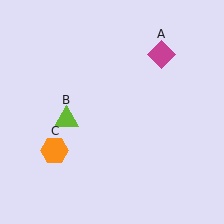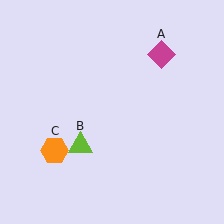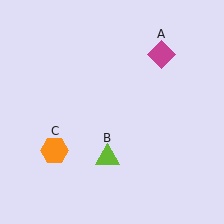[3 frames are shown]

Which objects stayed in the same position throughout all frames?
Magenta diamond (object A) and orange hexagon (object C) remained stationary.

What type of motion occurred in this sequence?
The lime triangle (object B) rotated counterclockwise around the center of the scene.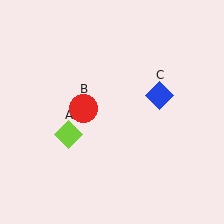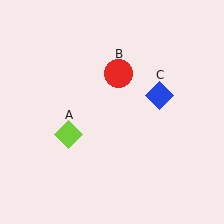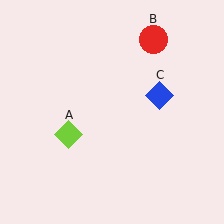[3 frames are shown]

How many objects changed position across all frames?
1 object changed position: red circle (object B).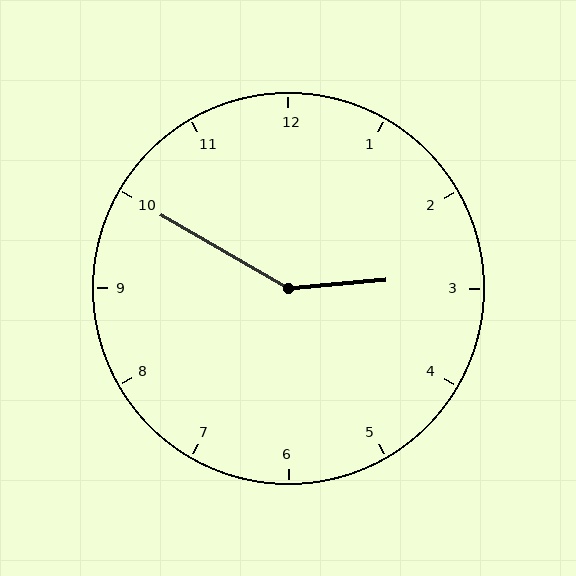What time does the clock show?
2:50.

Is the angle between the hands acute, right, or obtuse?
It is obtuse.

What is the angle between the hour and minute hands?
Approximately 145 degrees.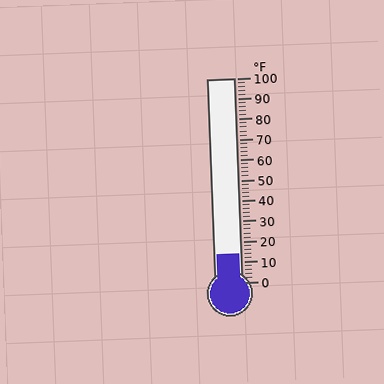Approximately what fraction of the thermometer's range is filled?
The thermometer is filled to approximately 15% of its range.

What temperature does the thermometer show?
The thermometer shows approximately 14°F.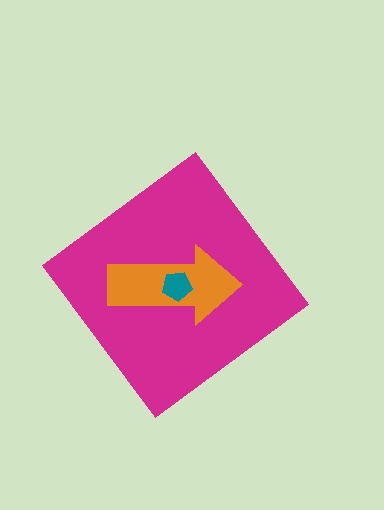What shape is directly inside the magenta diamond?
The orange arrow.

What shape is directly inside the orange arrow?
The teal pentagon.